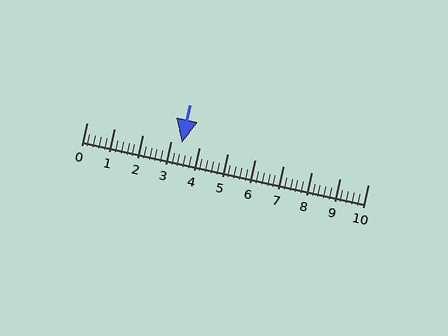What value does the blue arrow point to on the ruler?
The blue arrow points to approximately 3.4.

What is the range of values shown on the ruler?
The ruler shows values from 0 to 10.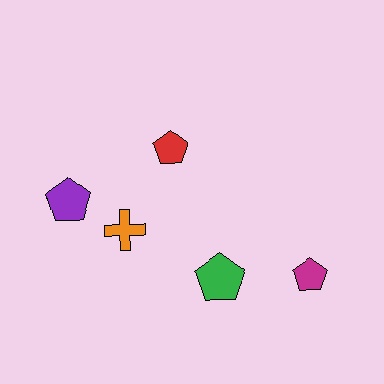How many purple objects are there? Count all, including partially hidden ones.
There is 1 purple object.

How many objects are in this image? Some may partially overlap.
There are 5 objects.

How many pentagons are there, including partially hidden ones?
There are 4 pentagons.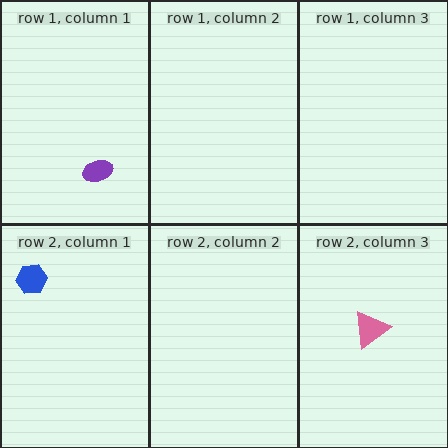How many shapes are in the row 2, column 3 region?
1.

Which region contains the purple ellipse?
The row 1, column 1 region.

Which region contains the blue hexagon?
The row 2, column 1 region.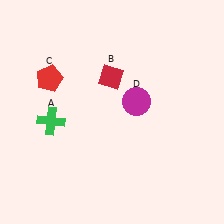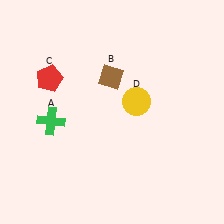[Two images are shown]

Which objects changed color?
B changed from red to brown. D changed from magenta to yellow.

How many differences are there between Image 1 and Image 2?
There are 2 differences between the two images.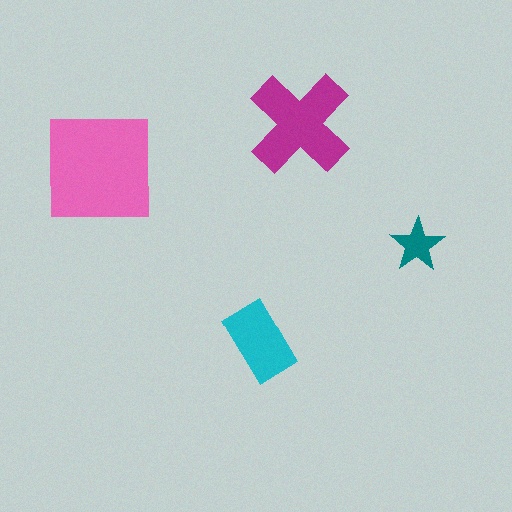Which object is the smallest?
The teal star.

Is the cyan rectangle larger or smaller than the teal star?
Larger.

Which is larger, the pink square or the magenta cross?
The pink square.